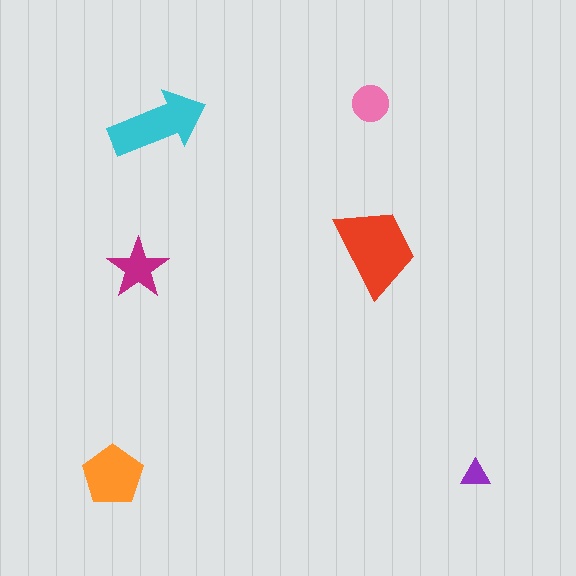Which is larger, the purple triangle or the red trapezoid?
The red trapezoid.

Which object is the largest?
The red trapezoid.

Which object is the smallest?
The purple triangle.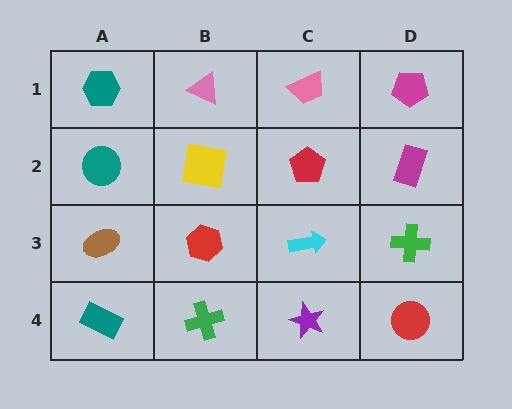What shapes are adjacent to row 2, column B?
A pink triangle (row 1, column B), a red hexagon (row 3, column B), a teal circle (row 2, column A), a red pentagon (row 2, column C).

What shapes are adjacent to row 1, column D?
A magenta rectangle (row 2, column D), a pink trapezoid (row 1, column C).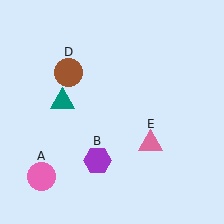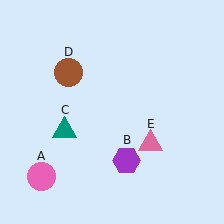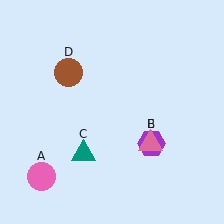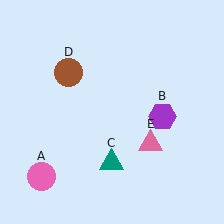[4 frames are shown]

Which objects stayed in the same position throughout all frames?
Pink circle (object A) and brown circle (object D) and pink triangle (object E) remained stationary.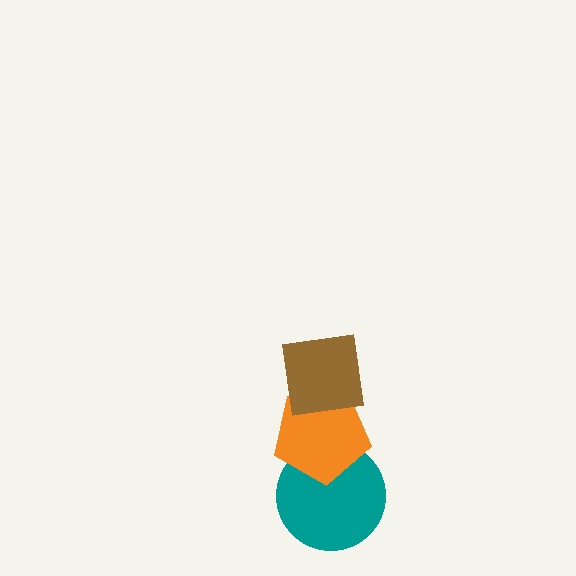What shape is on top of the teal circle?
The orange pentagon is on top of the teal circle.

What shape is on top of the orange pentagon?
The brown square is on top of the orange pentagon.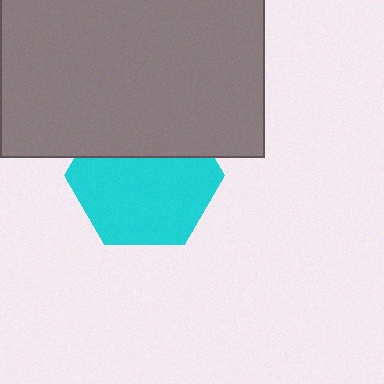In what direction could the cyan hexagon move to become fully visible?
The cyan hexagon could move down. That would shift it out from behind the gray rectangle entirely.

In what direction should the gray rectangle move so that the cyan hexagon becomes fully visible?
The gray rectangle should move up. That is the shortest direction to clear the overlap and leave the cyan hexagon fully visible.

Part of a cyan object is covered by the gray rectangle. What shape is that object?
It is a hexagon.